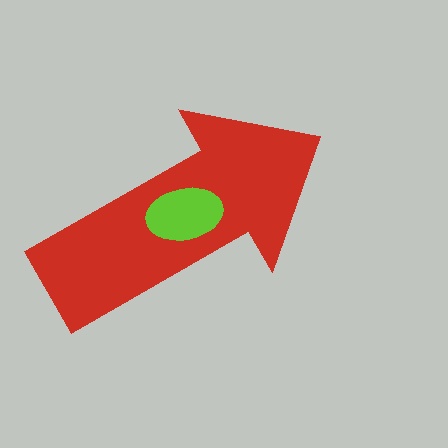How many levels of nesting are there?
2.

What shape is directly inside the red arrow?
The lime ellipse.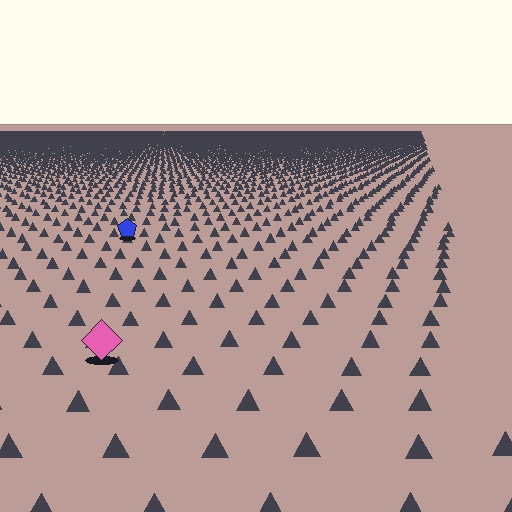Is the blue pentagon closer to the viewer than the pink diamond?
No. The pink diamond is closer — you can tell from the texture gradient: the ground texture is coarser near it.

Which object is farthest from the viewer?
The blue pentagon is farthest from the viewer. It appears smaller and the ground texture around it is denser.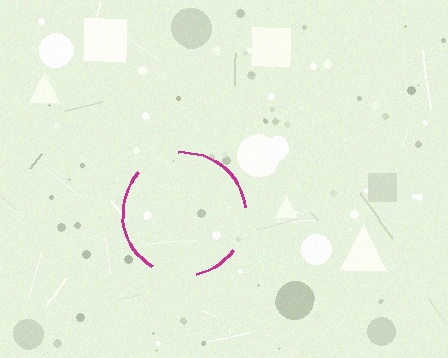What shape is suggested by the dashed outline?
The dashed outline suggests a circle.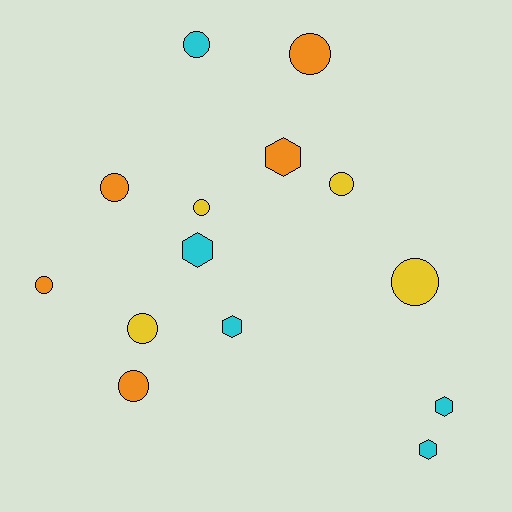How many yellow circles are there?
There are 4 yellow circles.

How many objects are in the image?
There are 14 objects.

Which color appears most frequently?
Orange, with 5 objects.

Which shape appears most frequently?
Circle, with 9 objects.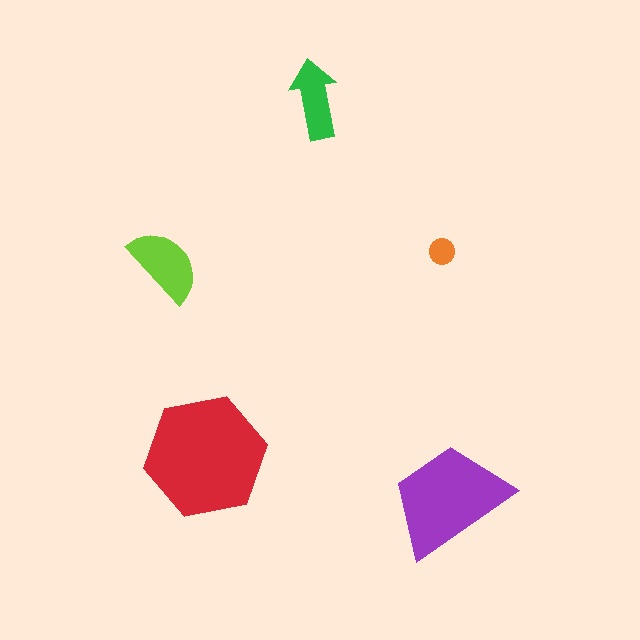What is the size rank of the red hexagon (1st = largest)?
1st.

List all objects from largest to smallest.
The red hexagon, the purple trapezoid, the lime semicircle, the green arrow, the orange circle.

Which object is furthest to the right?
The purple trapezoid is rightmost.